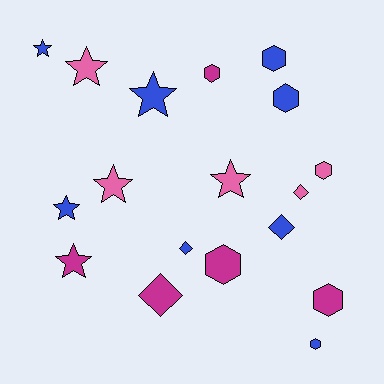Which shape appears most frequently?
Star, with 7 objects.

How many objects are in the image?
There are 18 objects.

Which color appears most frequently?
Blue, with 8 objects.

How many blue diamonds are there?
There are 2 blue diamonds.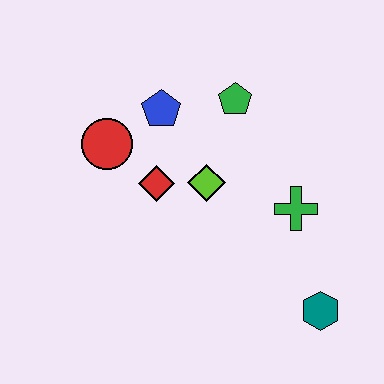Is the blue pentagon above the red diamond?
Yes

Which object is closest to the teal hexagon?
The green cross is closest to the teal hexagon.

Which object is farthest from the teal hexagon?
The red circle is farthest from the teal hexagon.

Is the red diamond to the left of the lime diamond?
Yes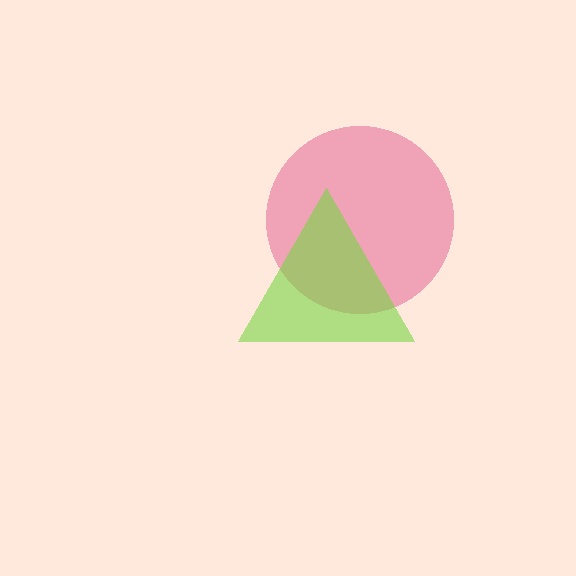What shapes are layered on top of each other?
The layered shapes are: a pink circle, a lime triangle.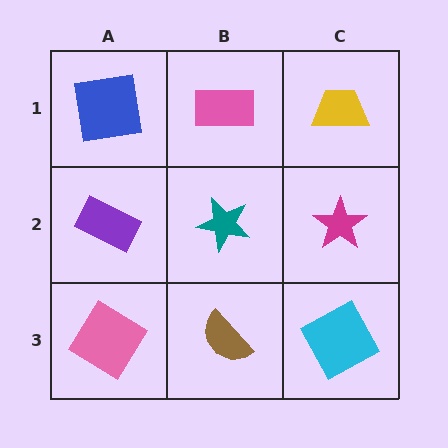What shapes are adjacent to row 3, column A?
A purple rectangle (row 2, column A), a brown semicircle (row 3, column B).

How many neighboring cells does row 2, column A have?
3.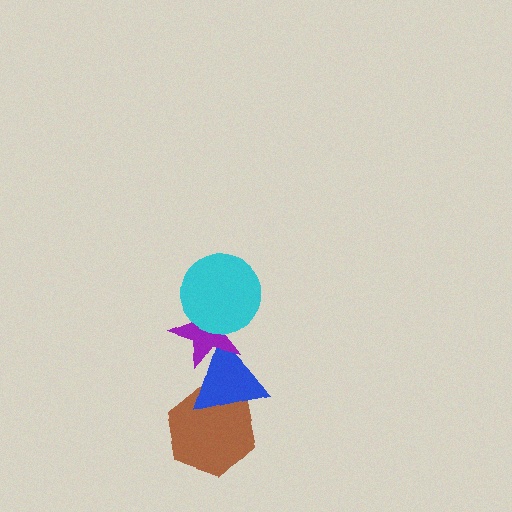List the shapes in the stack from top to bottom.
From top to bottom: the cyan circle, the purple star, the blue triangle, the brown hexagon.